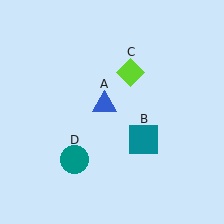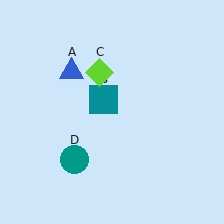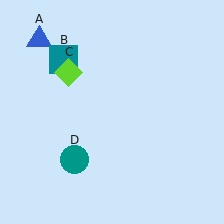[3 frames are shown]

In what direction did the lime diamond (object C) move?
The lime diamond (object C) moved left.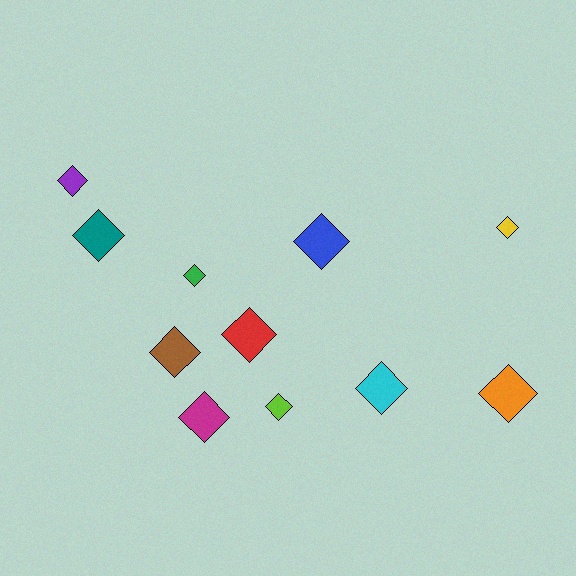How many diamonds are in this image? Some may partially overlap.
There are 11 diamonds.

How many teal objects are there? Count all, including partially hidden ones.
There is 1 teal object.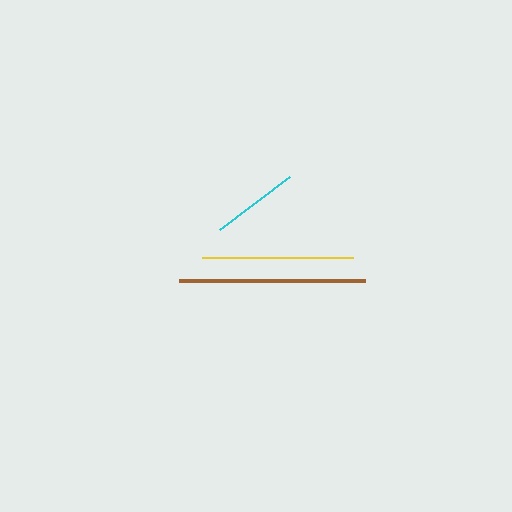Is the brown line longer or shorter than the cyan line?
The brown line is longer than the cyan line.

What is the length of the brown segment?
The brown segment is approximately 186 pixels long.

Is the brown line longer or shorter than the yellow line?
The brown line is longer than the yellow line.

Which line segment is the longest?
The brown line is the longest at approximately 186 pixels.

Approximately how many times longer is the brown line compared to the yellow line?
The brown line is approximately 1.2 times the length of the yellow line.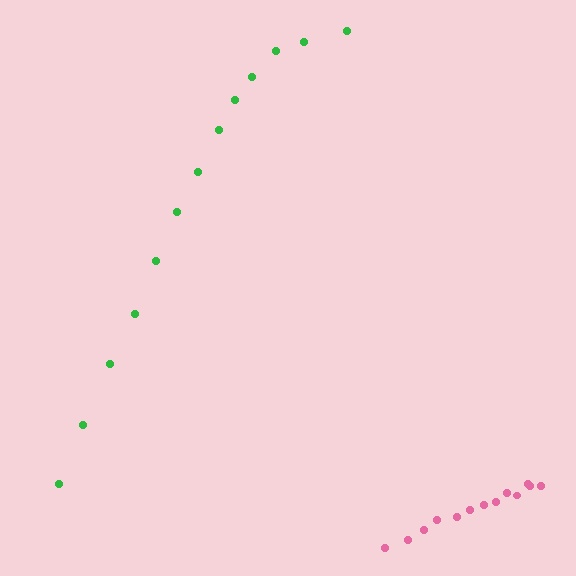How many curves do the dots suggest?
There are 2 distinct paths.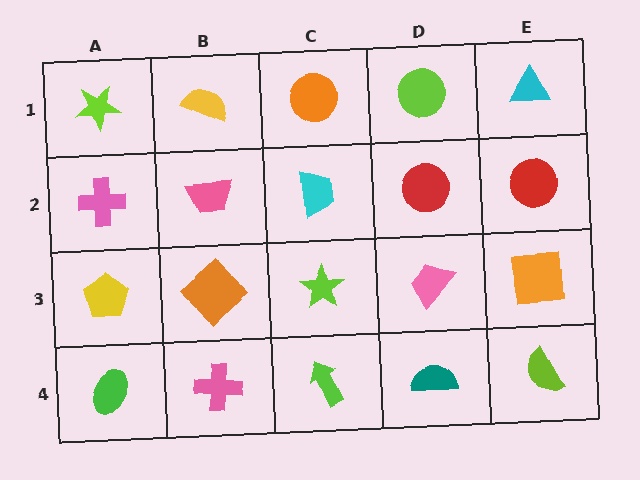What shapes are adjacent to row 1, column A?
A pink cross (row 2, column A), a yellow semicircle (row 1, column B).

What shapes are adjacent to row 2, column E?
A cyan triangle (row 1, column E), an orange square (row 3, column E), a red circle (row 2, column D).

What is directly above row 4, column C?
A lime star.